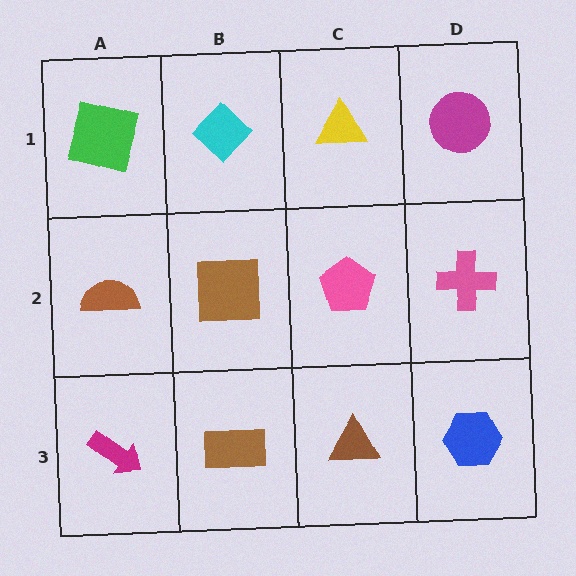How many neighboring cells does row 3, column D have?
2.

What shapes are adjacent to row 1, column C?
A pink pentagon (row 2, column C), a cyan diamond (row 1, column B), a magenta circle (row 1, column D).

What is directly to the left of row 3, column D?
A brown triangle.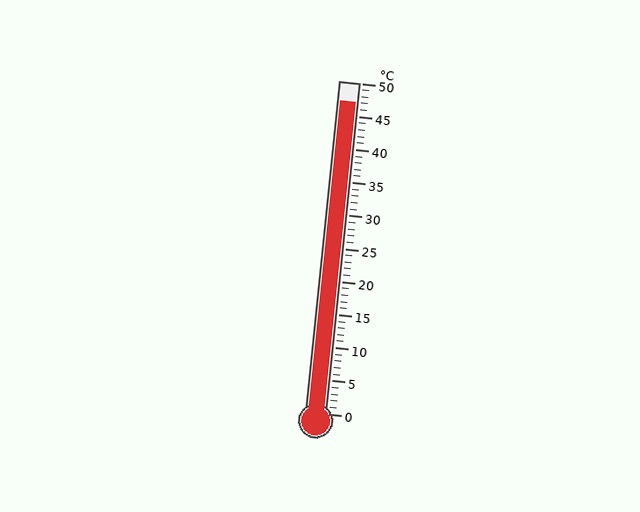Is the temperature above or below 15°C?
The temperature is above 15°C.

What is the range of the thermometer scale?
The thermometer scale ranges from 0°C to 50°C.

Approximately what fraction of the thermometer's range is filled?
The thermometer is filled to approximately 95% of its range.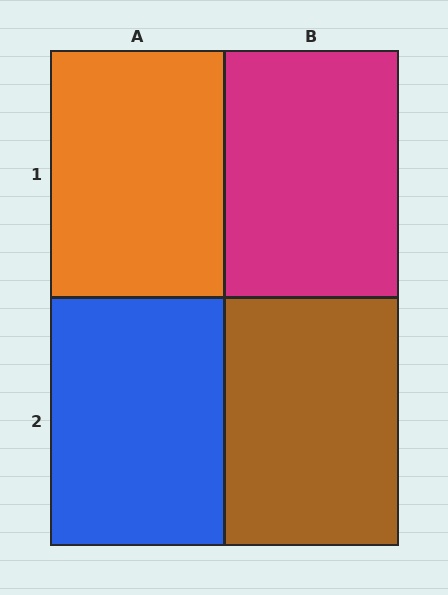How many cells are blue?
1 cell is blue.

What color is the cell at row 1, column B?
Magenta.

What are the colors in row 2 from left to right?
Blue, brown.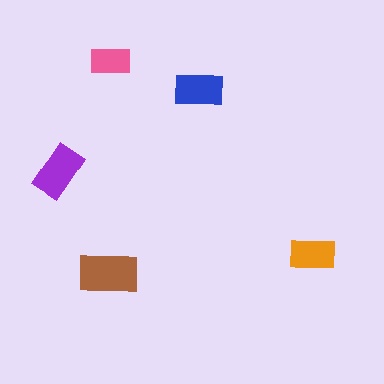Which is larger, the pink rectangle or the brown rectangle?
The brown one.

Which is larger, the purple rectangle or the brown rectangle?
The brown one.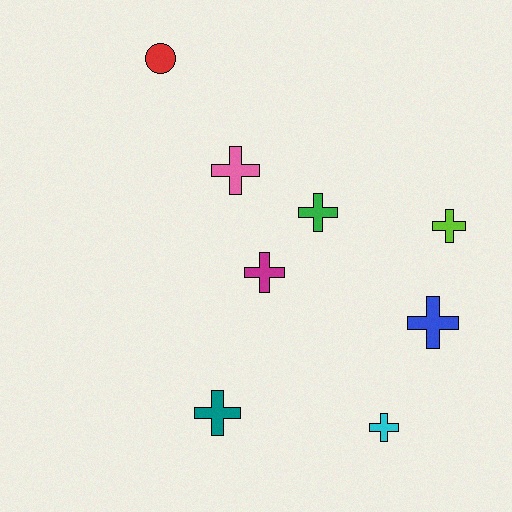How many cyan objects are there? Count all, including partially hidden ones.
There is 1 cyan object.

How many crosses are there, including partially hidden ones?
There are 7 crosses.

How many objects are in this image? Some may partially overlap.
There are 8 objects.